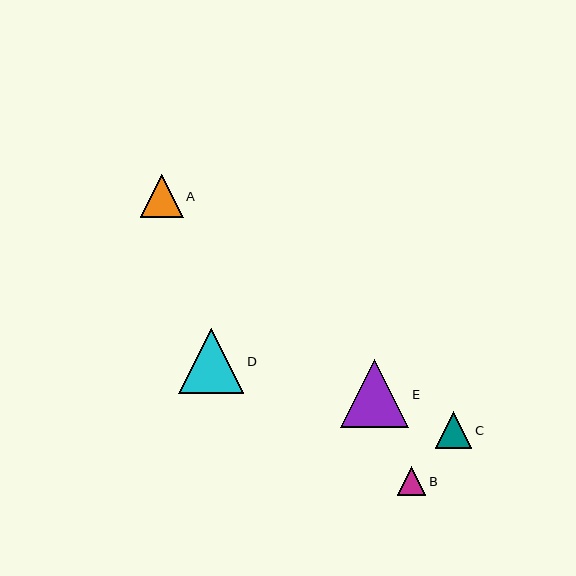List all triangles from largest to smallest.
From largest to smallest: E, D, A, C, B.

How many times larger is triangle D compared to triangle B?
Triangle D is approximately 2.3 times the size of triangle B.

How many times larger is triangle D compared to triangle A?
Triangle D is approximately 1.5 times the size of triangle A.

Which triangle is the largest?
Triangle E is the largest with a size of approximately 68 pixels.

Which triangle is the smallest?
Triangle B is the smallest with a size of approximately 28 pixels.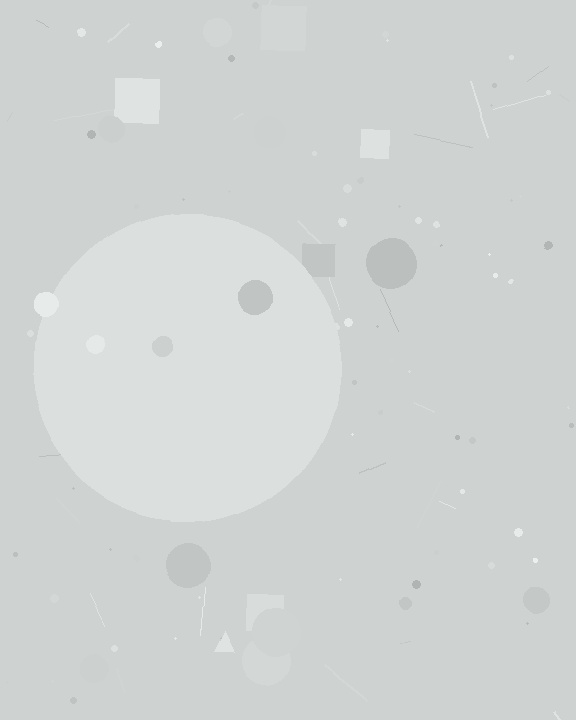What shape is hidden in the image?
A circle is hidden in the image.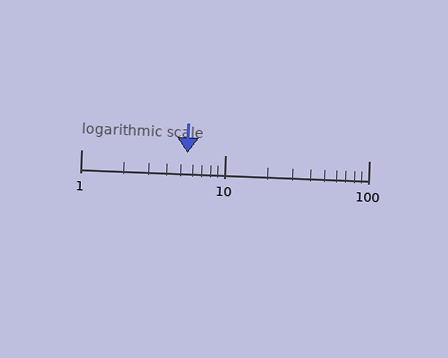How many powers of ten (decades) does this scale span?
The scale spans 2 decades, from 1 to 100.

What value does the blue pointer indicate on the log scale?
The pointer indicates approximately 5.5.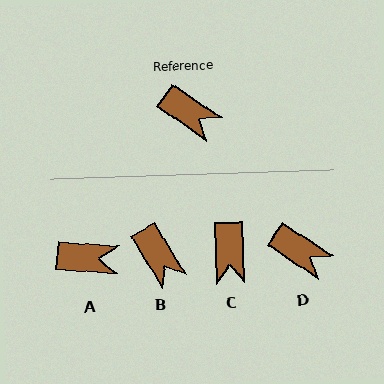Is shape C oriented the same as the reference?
No, it is off by about 54 degrees.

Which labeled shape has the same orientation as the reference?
D.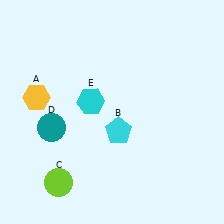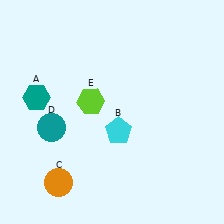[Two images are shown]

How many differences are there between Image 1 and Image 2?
There are 3 differences between the two images.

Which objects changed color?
A changed from yellow to teal. C changed from lime to orange. E changed from cyan to lime.